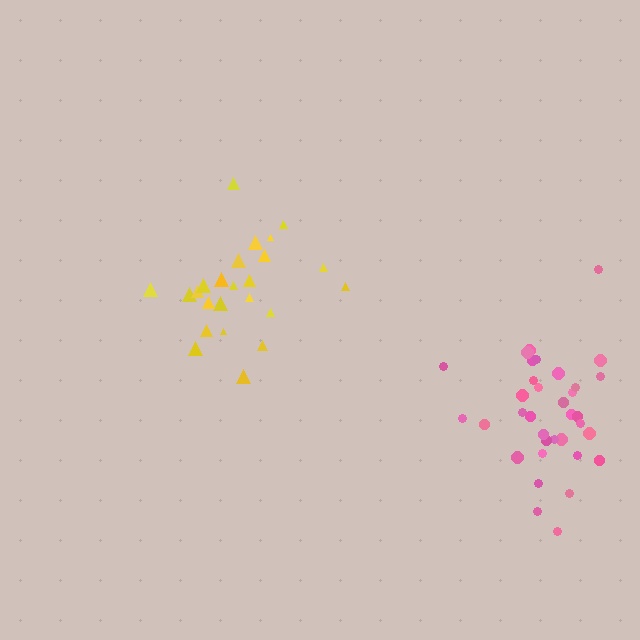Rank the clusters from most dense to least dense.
pink, yellow.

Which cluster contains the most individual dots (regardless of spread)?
Pink (35).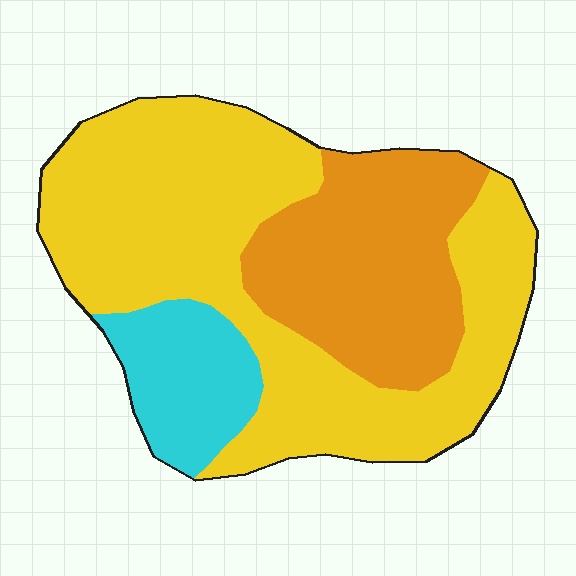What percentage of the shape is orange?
Orange takes up about one quarter (1/4) of the shape.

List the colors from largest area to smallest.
From largest to smallest: yellow, orange, cyan.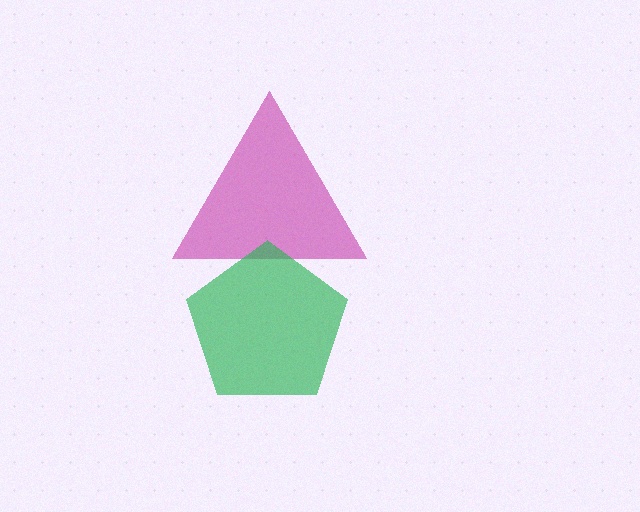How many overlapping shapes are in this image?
There are 2 overlapping shapes in the image.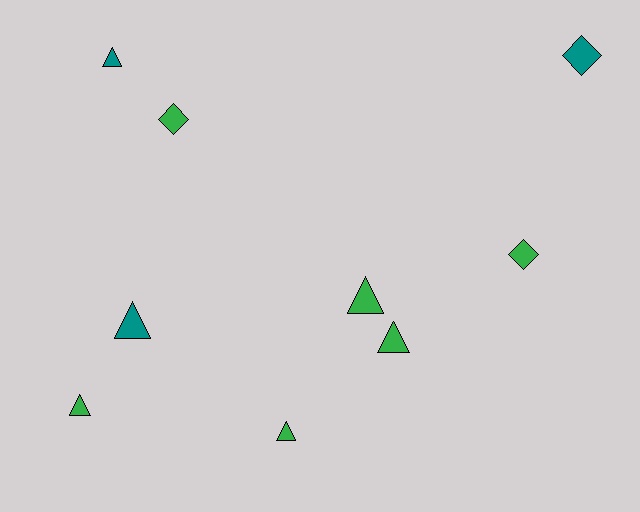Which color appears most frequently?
Green, with 6 objects.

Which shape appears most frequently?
Triangle, with 6 objects.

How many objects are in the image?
There are 9 objects.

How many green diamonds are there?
There are 2 green diamonds.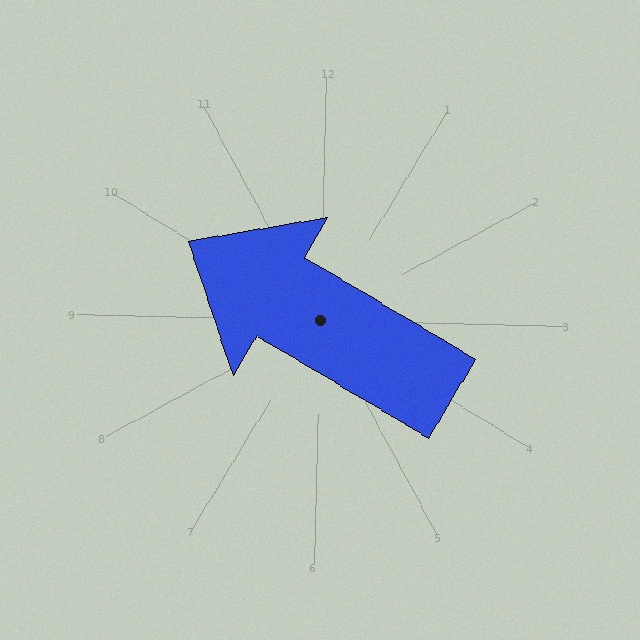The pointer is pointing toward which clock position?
Roughly 10 o'clock.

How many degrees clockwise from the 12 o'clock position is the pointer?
Approximately 299 degrees.